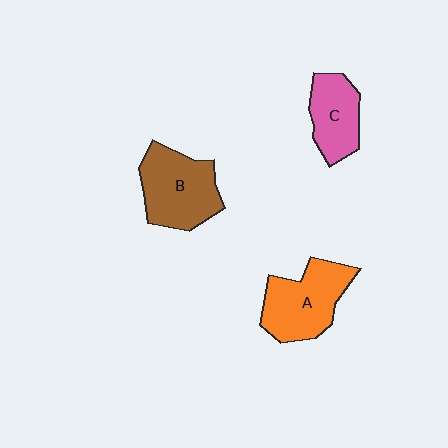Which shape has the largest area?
Shape B (brown).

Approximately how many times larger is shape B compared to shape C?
Approximately 1.4 times.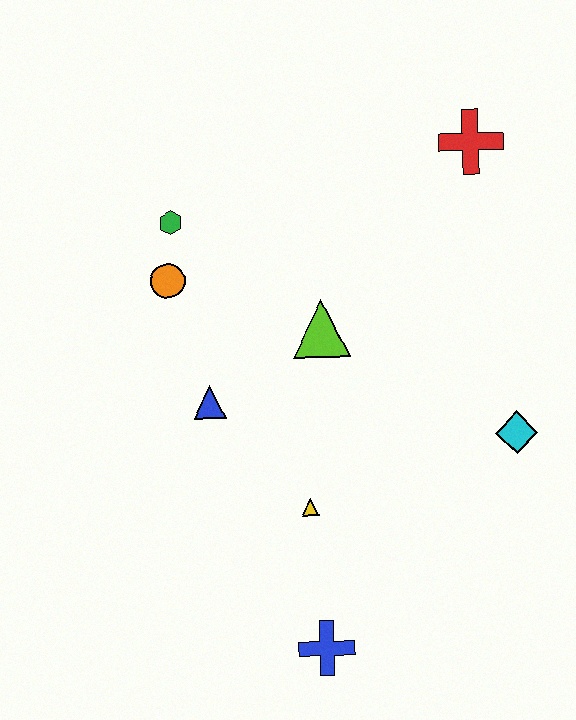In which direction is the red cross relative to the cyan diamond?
The red cross is above the cyan diamond.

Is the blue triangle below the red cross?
Yes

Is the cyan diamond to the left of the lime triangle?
No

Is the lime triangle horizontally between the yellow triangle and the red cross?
Yes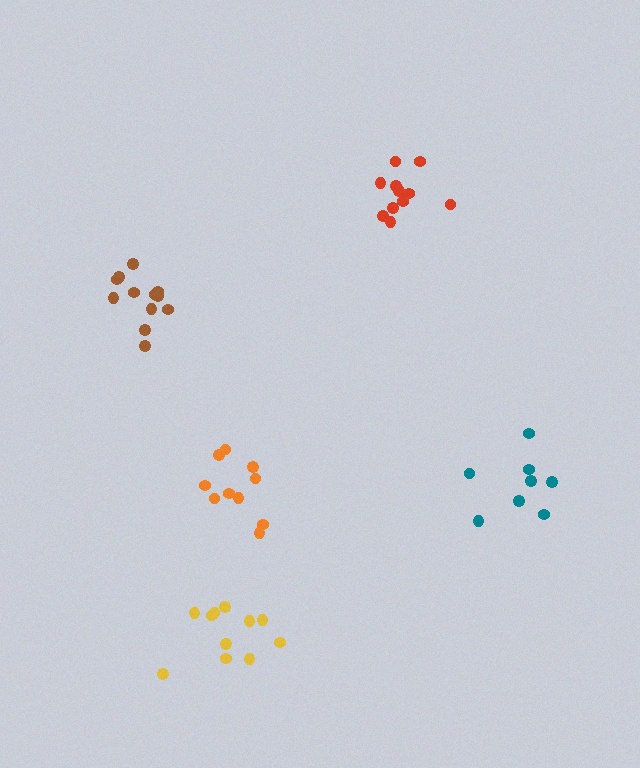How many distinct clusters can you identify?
There are 5 distinct clusters.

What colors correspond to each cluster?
The clusters are colored: teal, red, orange, brown, yellow.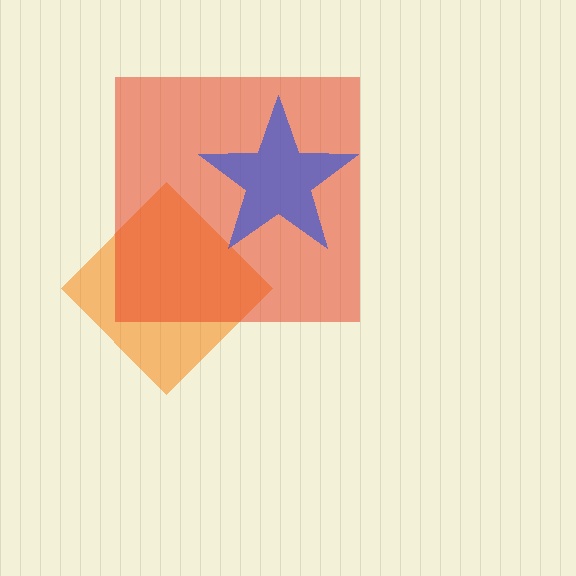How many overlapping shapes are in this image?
There are 3 overlapping shapes in the image.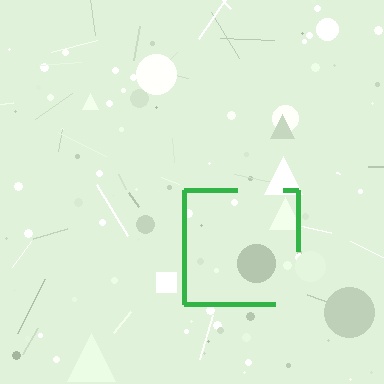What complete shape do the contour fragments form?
The contour fragments form a square.